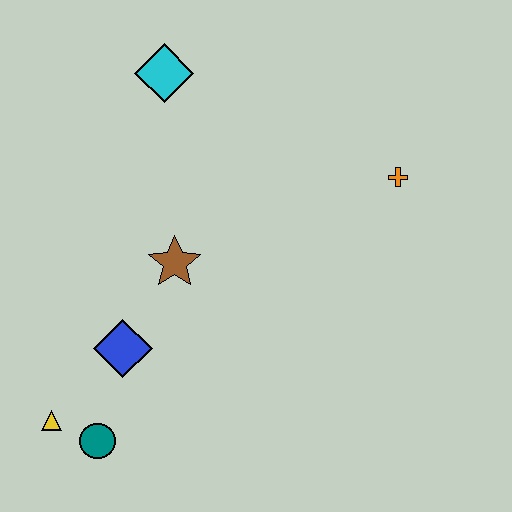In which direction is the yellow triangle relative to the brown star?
The yellow triangle is below the brown star.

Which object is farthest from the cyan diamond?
The teal circle is farthest from the cyan diamond.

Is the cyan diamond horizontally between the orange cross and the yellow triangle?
Yes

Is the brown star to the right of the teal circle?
Yes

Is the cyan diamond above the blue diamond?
Yes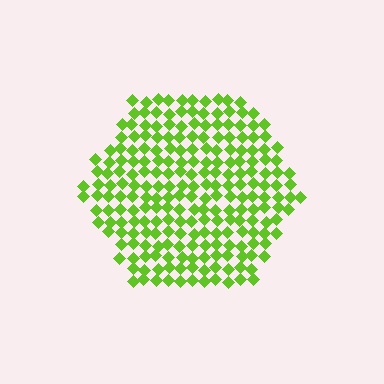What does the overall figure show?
The overall figure shows a hexagon.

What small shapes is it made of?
It is made of small diamonds.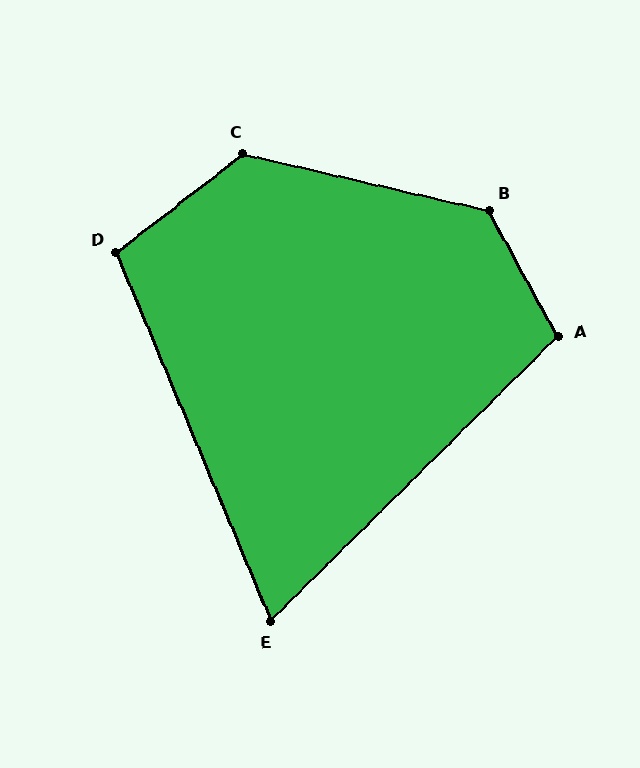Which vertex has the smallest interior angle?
E, at approximately 68 degrees.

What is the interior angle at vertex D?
Approximately 105 degrees (obtuse).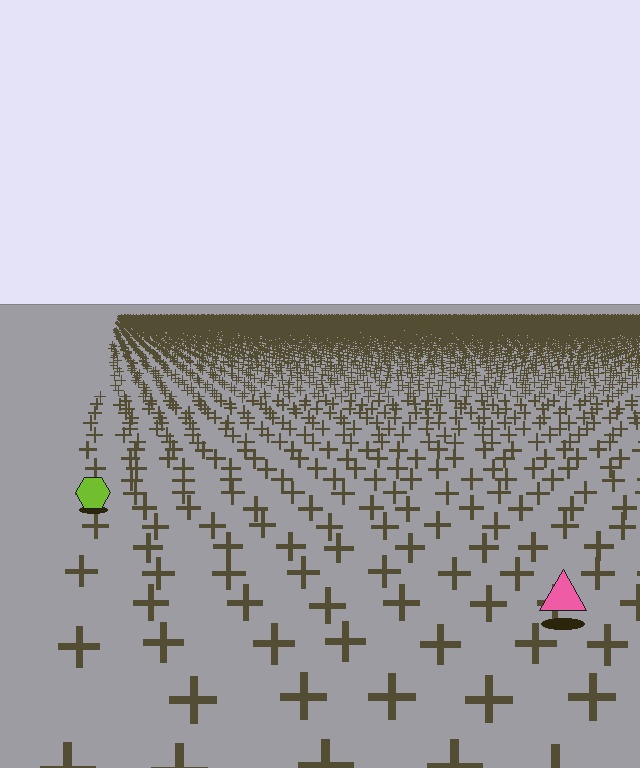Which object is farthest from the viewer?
The lime hexagon is farthest from the viewer. It appears smaller and the ground texture around it is denser.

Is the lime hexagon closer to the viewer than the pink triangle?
No. The pink triangle is closer — you can tell from the texture gradient: the ground texture is coarser near it.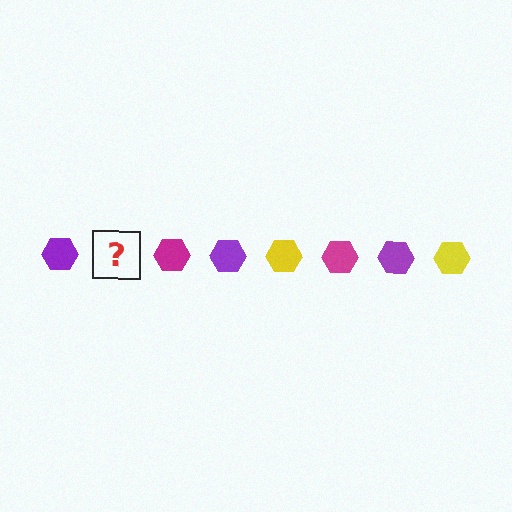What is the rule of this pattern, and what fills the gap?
The rule is that the pattern cycles through purple, yellow, magenta hexagons. The gap should be filled with a yellow hexagon.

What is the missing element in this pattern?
The missing element is a yellow hexagon.